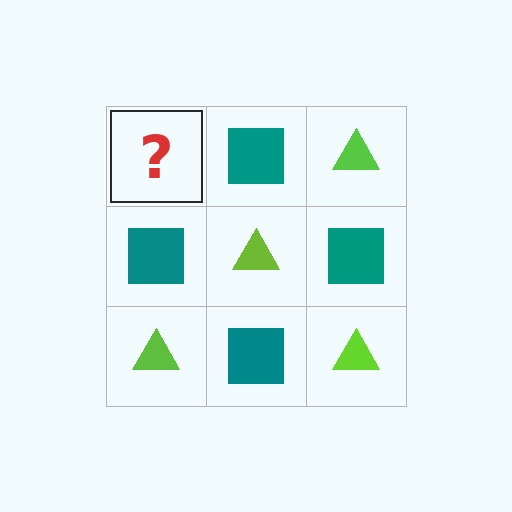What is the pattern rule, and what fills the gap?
The rule is that it alternates lime triangle and teal square in a checkerboard pattern. The gap should be filled with a lime triangle.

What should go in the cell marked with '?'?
The missing cell should contain a lime triangle.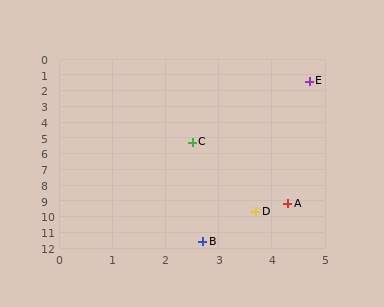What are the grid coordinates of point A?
Point A is at approximately (4.3, 9.2).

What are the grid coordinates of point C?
Point C is at approximately (2.5, 5.3).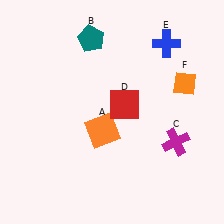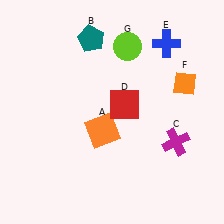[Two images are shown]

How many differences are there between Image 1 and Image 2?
There is 1 difference between the two images.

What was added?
A lime circle (G) was added in Image 2.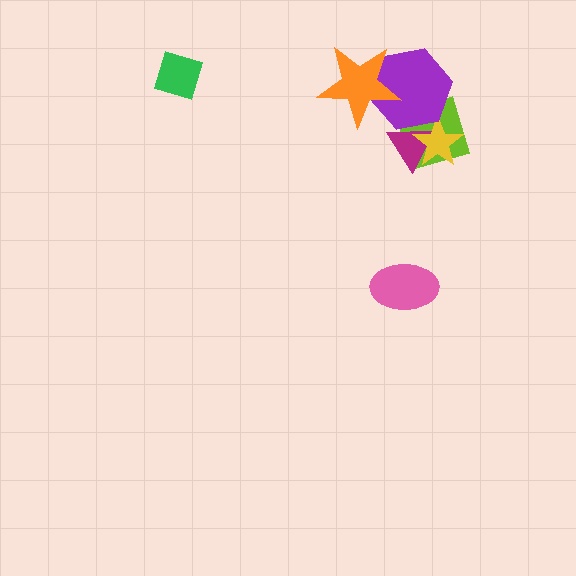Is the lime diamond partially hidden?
Yes, it is partially covered by another shape.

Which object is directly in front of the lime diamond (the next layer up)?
The magenta triangle is directly in front of the lime diamond.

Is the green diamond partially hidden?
No, no other shape covers it.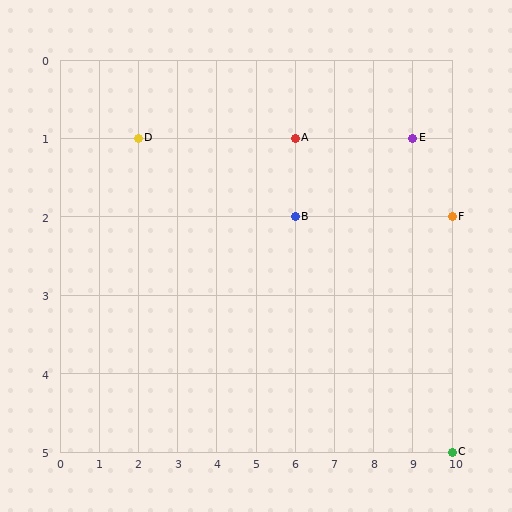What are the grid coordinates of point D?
Point D is at grid coordinates (2, 1).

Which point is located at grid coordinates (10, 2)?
Point F is at (10, 2).